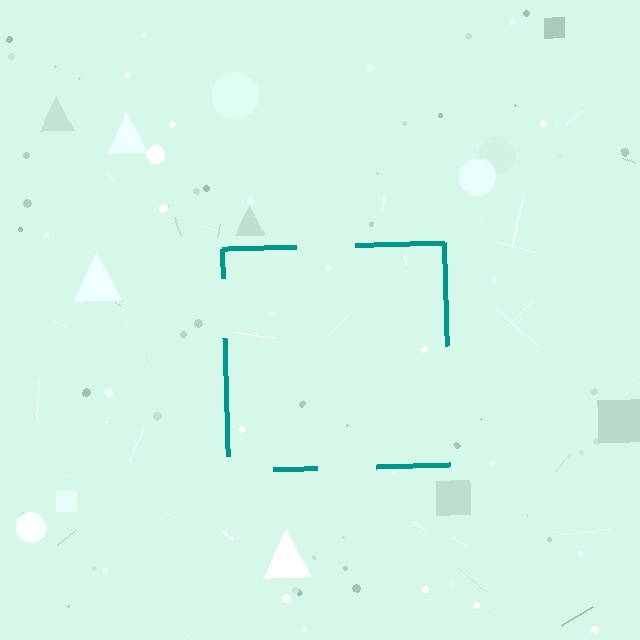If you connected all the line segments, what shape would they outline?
They would outline a square.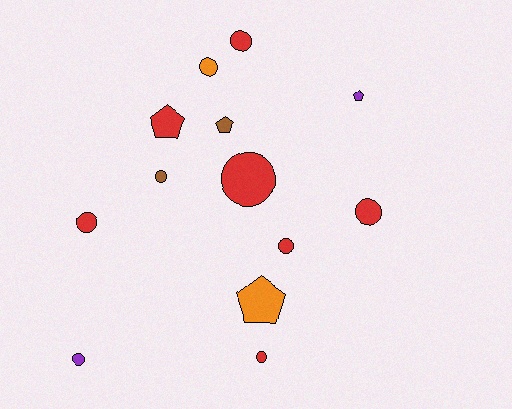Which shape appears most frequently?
Circle, with 9 objects.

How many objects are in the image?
There are 13 objects.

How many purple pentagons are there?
There is 1 purple pentagon.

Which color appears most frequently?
Red, with 7 objects.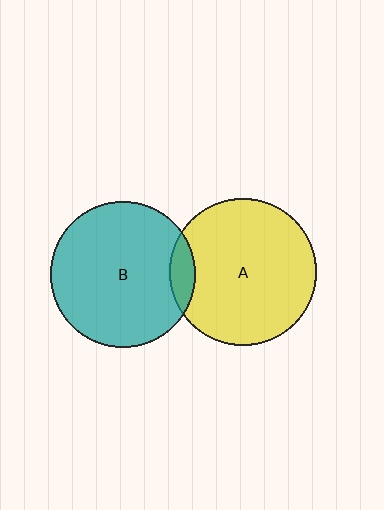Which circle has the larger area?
Circle A (yellow).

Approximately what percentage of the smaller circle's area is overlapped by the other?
Approximately 10%.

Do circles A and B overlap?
Yes.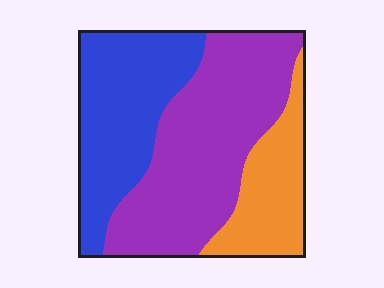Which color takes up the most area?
Purple, at roughly 45%.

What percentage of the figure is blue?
Blue takes up between a sixth and a third of the figure.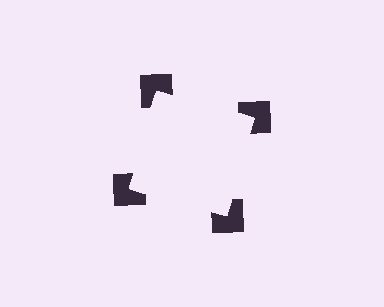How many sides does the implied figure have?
4 sides.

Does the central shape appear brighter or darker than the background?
It typically appears slightly brighter than the background, even though no actual brightness change is drawn.